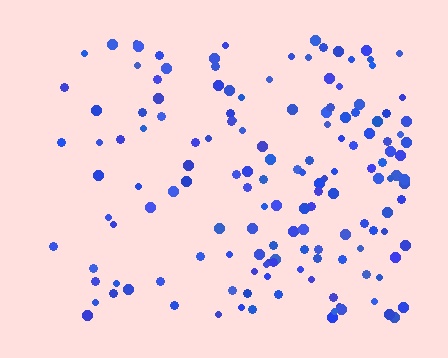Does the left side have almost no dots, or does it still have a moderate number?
Still a moderate number, just noticeably fewer than the right.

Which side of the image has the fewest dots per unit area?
The left.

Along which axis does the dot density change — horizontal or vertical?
Horizontal.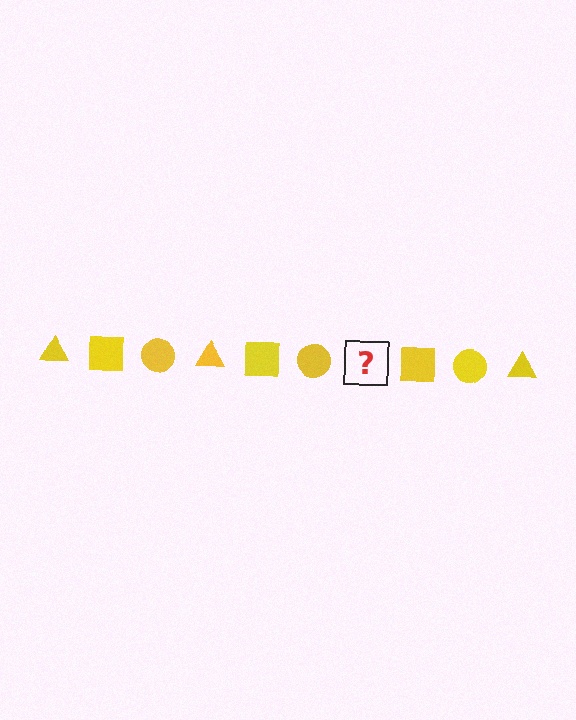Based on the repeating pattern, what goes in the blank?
The blank should be a yellow triangle.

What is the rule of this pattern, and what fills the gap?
The rule is that the pattern cycles through triangle, square, circle shapes in yellow. The gap should be filled with a yellow triangle.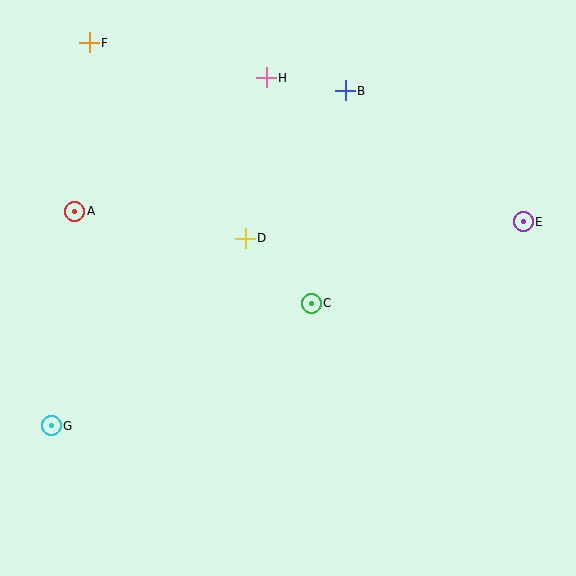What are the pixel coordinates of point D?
Point D is at (245, 238).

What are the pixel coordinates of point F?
Point F is at (89, 43).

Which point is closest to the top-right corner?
Point E is closest to the top-right corner.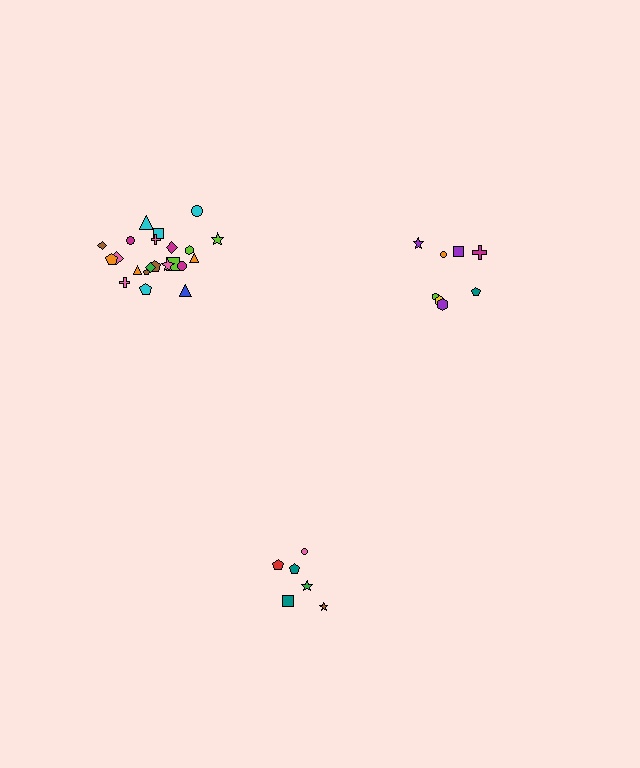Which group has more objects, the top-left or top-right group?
The top-left group.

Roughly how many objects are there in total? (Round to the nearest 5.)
Roughly 35 objects in total.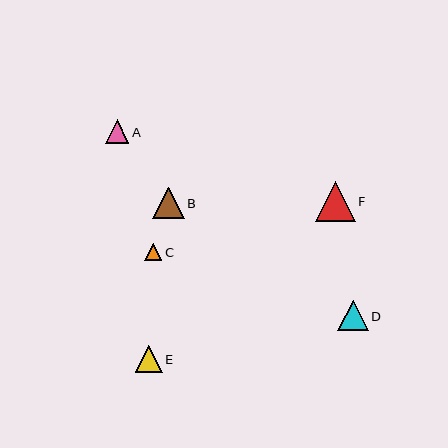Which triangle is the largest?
Triangle F is the largest with a size of approximately 40 pixels.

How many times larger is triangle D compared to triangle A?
Triangle D is approximately 1.3 times the size of triangle A.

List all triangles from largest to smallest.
From largest to smallest: F, B, D, E, A, C.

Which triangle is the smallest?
Triangle C is the smallest with a size of approximately 17 pixels.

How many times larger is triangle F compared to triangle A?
Triangle F is approximately 1.7 times the size of triangle A.